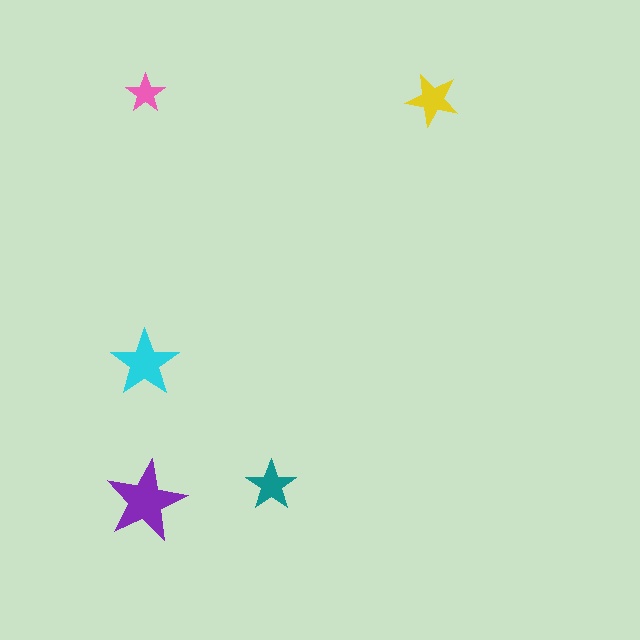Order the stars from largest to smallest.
the purple one, the cyan one, the yellow one, the teal one, the pink one.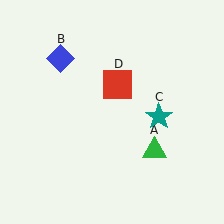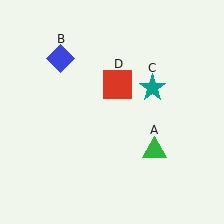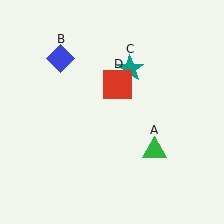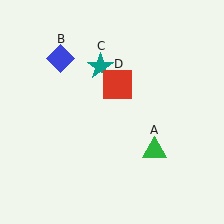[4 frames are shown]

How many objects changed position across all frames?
1 object changed position: teal star (object C).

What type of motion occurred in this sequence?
The teal star (object C) rotated counterclockwise around the center of the scene.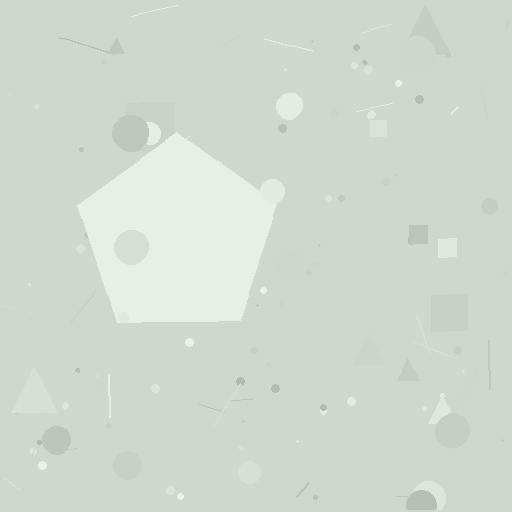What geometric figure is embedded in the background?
A pentagon is embedded in the background.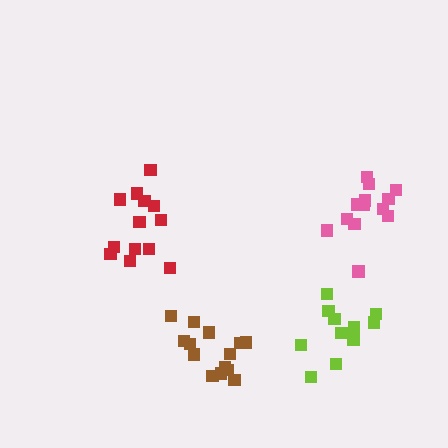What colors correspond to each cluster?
The clusters are colored: lime, pink, red, brown.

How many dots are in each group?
Group 1: 11 dots, Group 2: 13 dots, Group 3: 13 dots, Group 4: 15 dots (52 total).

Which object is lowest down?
The brown cluster is bottommost.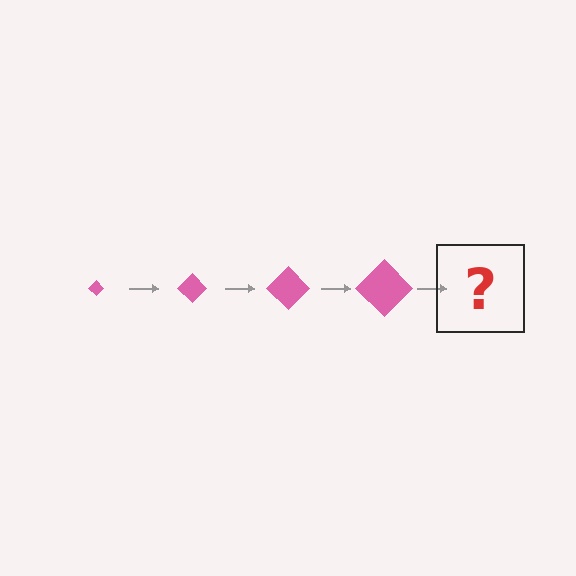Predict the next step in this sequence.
The next step is a pink diamond, larger than the previous one.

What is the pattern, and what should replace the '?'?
The pattern is that the diamond gets progressively larger each step. The '?' should be a pink diamond, larger than the previous one.